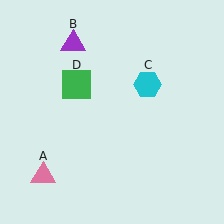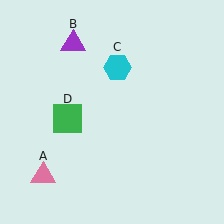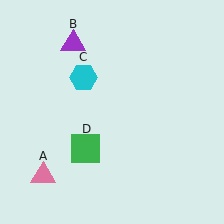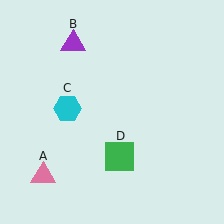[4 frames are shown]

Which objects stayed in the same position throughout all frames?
Pink triangle (object A) and purple triangle (object B) remained stationary.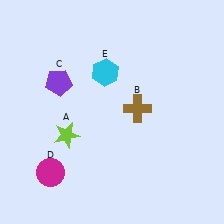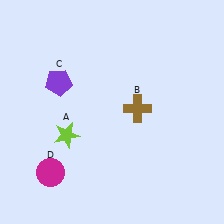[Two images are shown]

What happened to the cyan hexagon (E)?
The cyan hexagon (E) was removed in Image 2. It was in the top-left area of Image 1.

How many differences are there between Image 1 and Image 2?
There is 1 difference between the two images.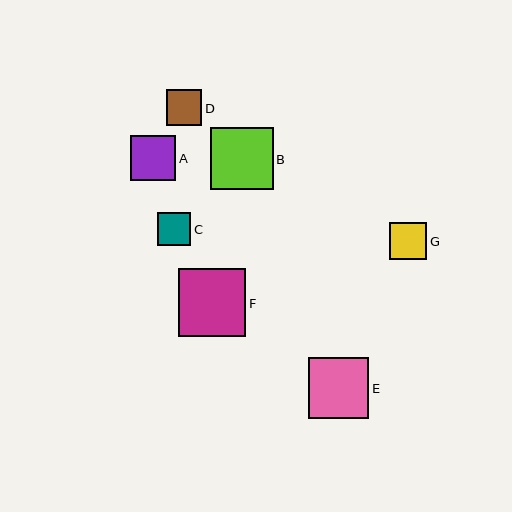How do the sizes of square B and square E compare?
Square B and square E are approximately the same size.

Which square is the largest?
Square F is the largest with a size of approximately 68 pixels.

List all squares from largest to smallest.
From largest to smallest: F, B, E, A, G, D, C.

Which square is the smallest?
Square C is the smallest with a size of approximately 33 pixels.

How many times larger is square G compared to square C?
Square G is approximately 1.1 times the size of square C.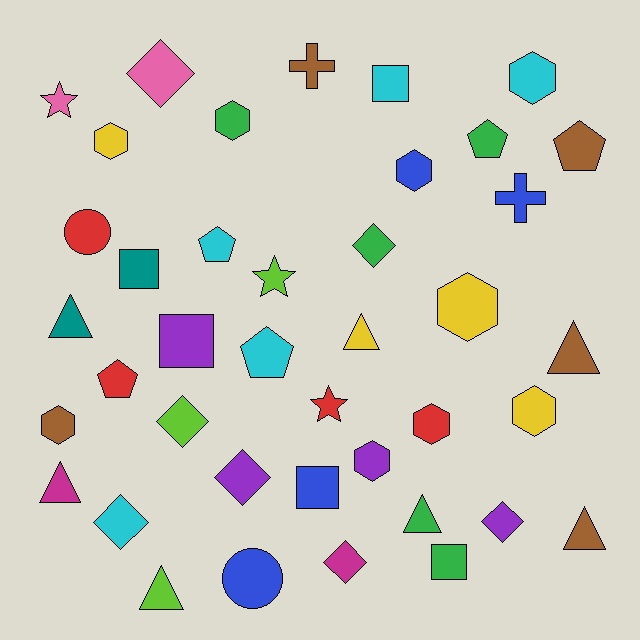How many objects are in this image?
There are 40 objects.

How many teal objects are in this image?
There are 2 teal objects.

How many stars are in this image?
There are 3 stars.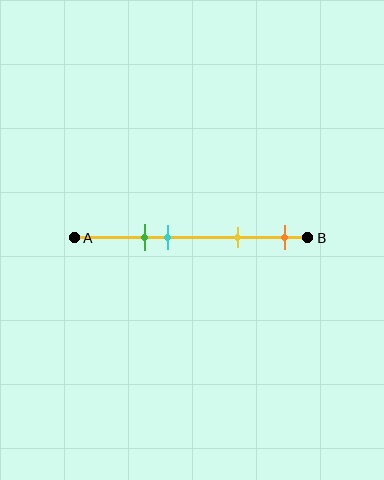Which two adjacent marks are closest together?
The green and cyan marks are the closest adjacent pair.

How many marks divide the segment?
There are 4 marks dividing the segment.